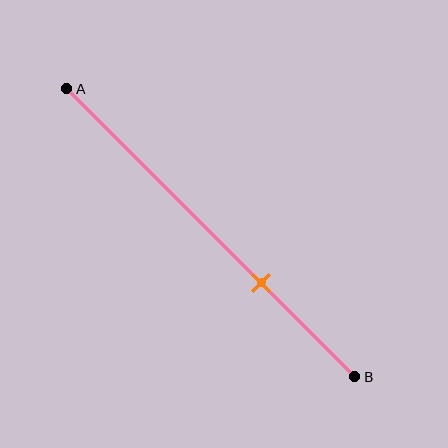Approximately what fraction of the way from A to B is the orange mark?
The orange mark is approximately 65% of the way from A to B.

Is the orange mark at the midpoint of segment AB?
No, the mark is at about 65% from A, not at the 50% midpoint.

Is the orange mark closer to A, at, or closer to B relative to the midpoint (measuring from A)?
The orange mark is closer to point B than the midpoint of segment AB.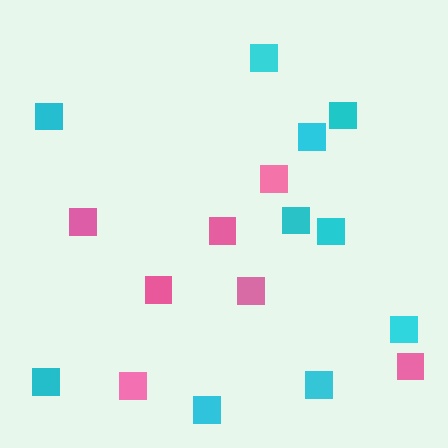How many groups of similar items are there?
There are 2 groups: one group of pink squares (7) and one group of cyan squares (10).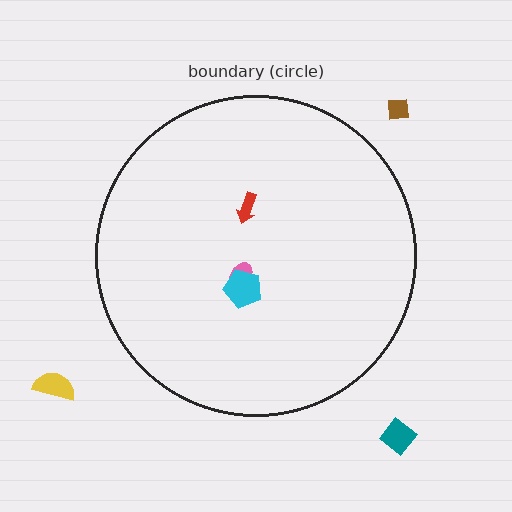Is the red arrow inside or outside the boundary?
Inside.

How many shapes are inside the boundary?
3 inside, 3 outside.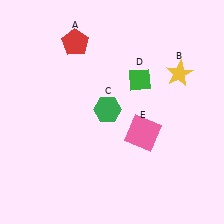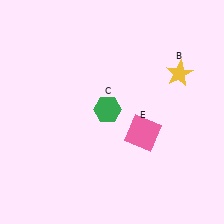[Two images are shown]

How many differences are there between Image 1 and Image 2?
There are 2 differences between the two images.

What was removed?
The green diamond (D), the red pentagon (A) were removed in Image 2.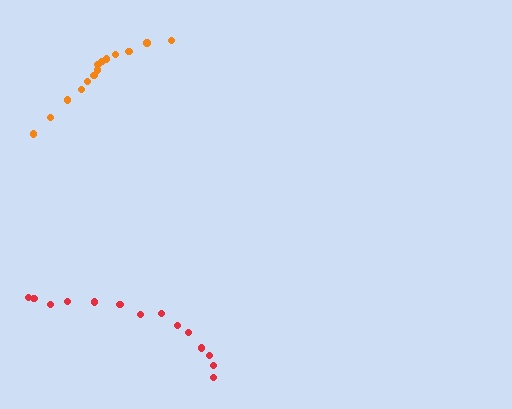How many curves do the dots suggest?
There are 2 distinct paths.